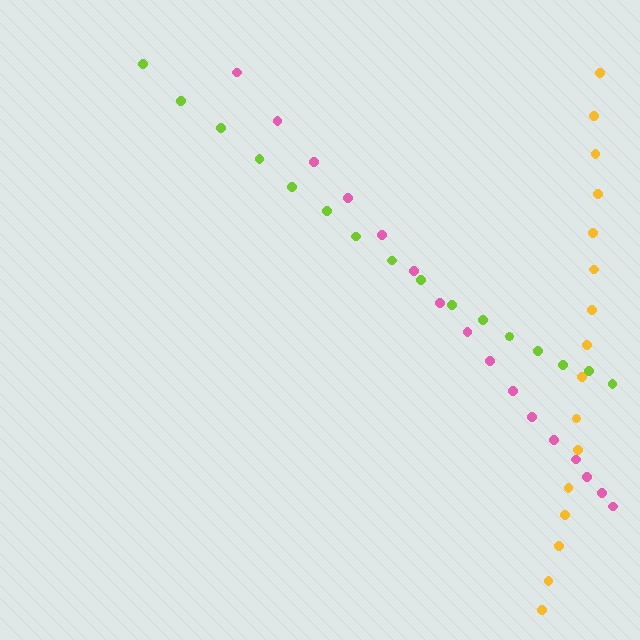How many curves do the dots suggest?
There are 3 distinct paths.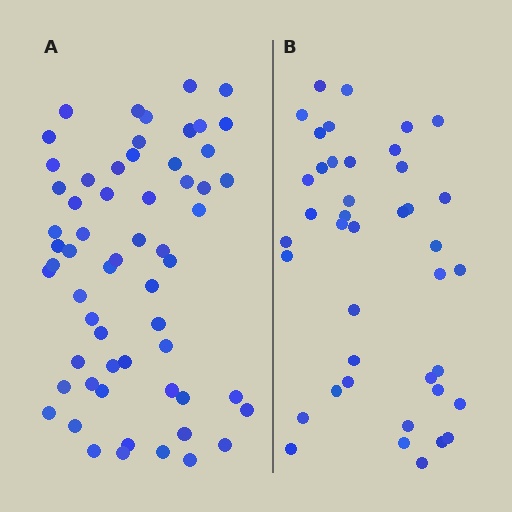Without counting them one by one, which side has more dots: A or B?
Region A (the left region) has more dots.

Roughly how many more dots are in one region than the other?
Region A has approximately 20 more dots than region B.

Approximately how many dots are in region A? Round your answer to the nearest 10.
About 60 dots.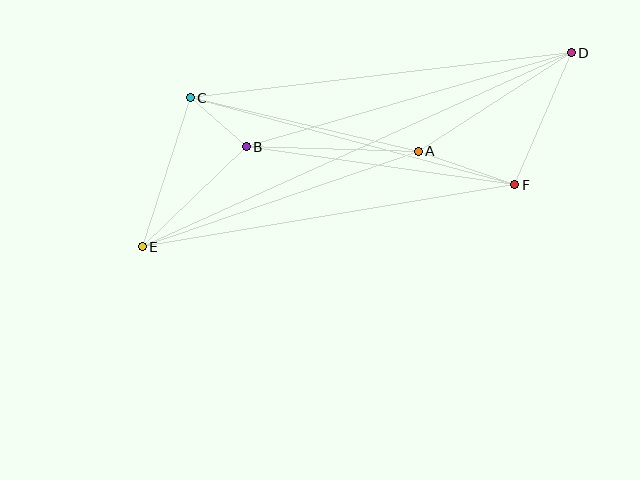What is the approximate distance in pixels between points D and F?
The distance between D and F is approximately 144 pixels.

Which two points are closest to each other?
Points B and C are closest to each other.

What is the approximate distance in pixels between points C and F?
The distance between C and F is approximately 336 pixels.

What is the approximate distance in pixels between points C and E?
The distance between C and E is approximately 157 pixels.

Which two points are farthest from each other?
Points D and E are farthest from each other.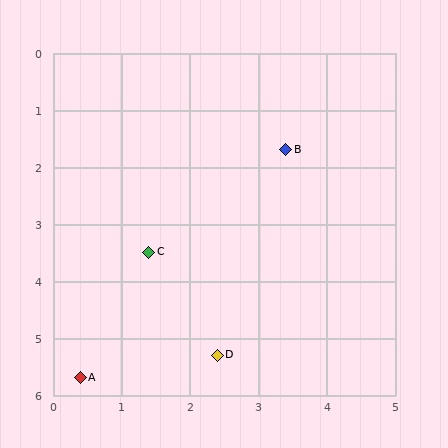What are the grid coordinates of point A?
Point A is at approximately (0.4, 5.7).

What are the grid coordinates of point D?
Point D is at approximately (2.4, 5.3).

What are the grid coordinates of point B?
Point B is at approximately (3.4, 1.7).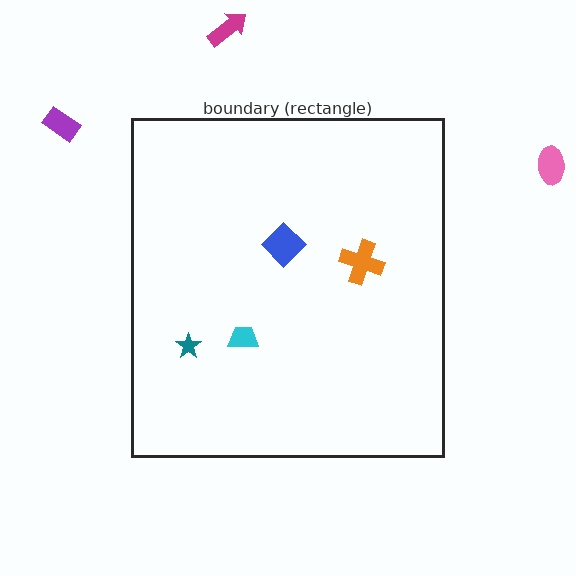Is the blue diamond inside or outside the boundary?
Inside.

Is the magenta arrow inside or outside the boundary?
Outside.